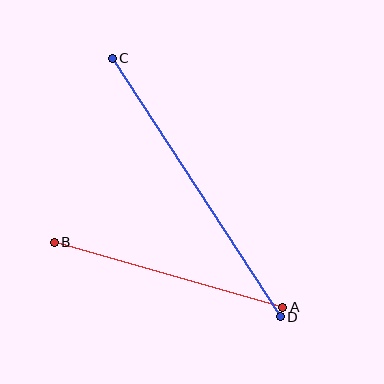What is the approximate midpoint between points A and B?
The midpoint is at approximately (168, 275) pixels.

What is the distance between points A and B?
The distance is approximately 238 pixels.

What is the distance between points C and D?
The distance is approximately 308 pixels.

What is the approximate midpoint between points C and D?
The midpoint is at approximately (196, 188) pixels.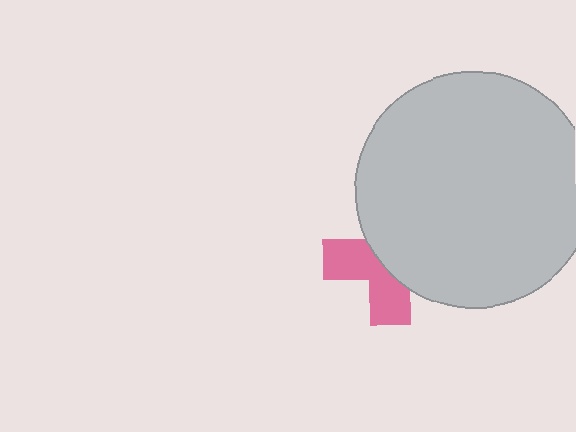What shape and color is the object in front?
The object in front is a light gray circle.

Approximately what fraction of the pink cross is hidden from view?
Roughly 56% of the pink cross is hidden behind the light gray circle.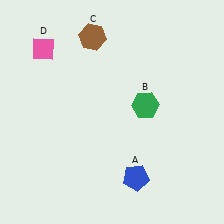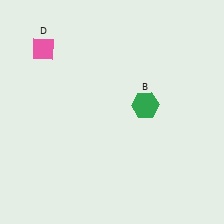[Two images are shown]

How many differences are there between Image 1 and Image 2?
There are 2 differences between the two images.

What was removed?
The brown hexagon (C), the blue pentagon (A) were removed in Image 2.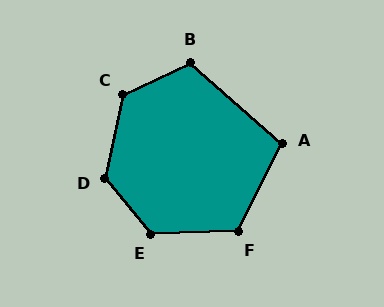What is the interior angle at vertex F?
Approximately 118 degrees (obtuse).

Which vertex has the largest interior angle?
D, at approximately 129 degrees.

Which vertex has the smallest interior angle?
A, at approximately 105 degrees.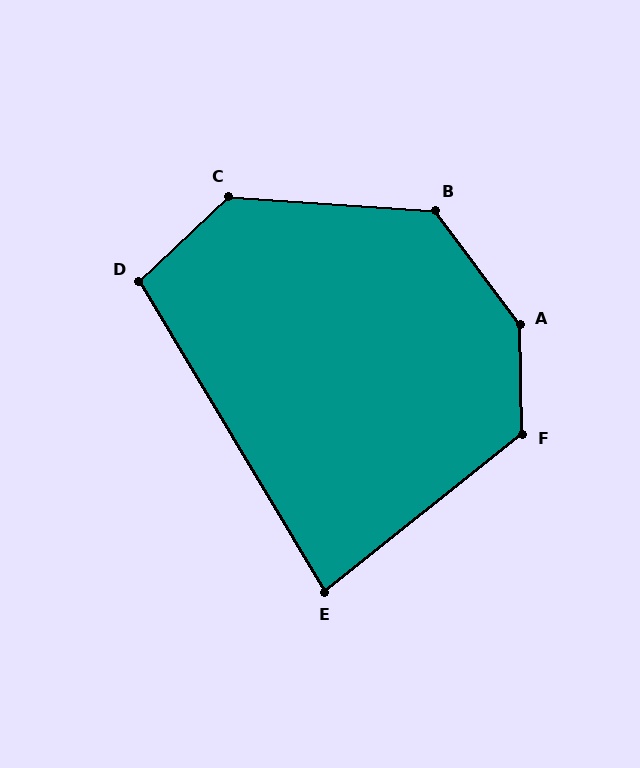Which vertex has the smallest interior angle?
E, at approximately 82 degrees.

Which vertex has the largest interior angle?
A, at approximately 145 degrees.